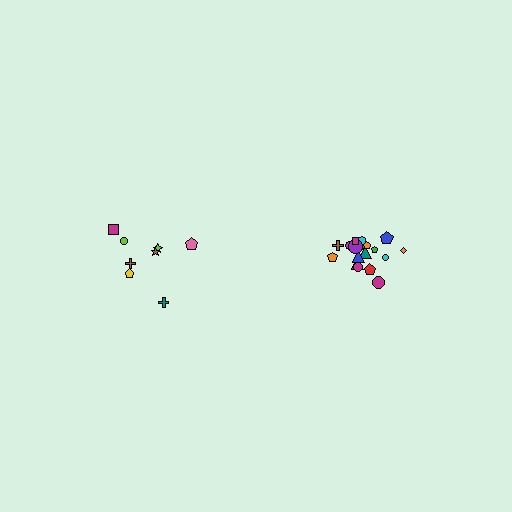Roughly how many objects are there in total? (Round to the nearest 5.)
Roughly 25 objects in total.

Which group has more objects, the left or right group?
The right group.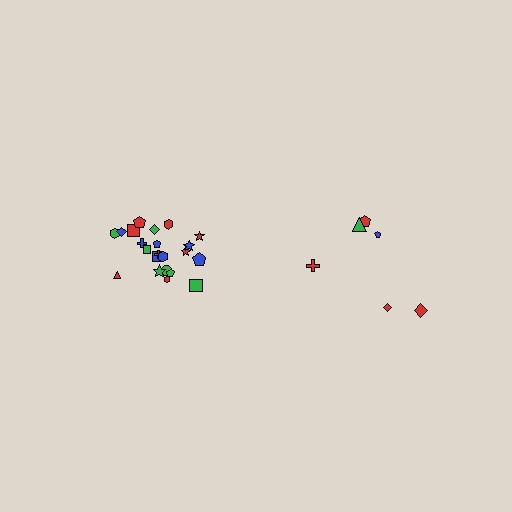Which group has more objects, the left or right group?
The left group.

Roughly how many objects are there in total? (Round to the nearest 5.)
Roughly 30 objects in total.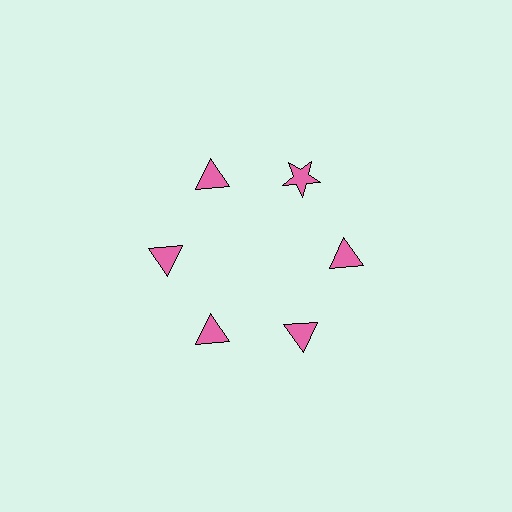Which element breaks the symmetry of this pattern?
The pink star at roughly the 1 o'clock position breaks the symmetry. All other shapes are pink triangles.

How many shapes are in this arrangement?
There are 6 shapes arranged in a ring pattern.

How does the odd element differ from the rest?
It has a different shape: star instead of triangle.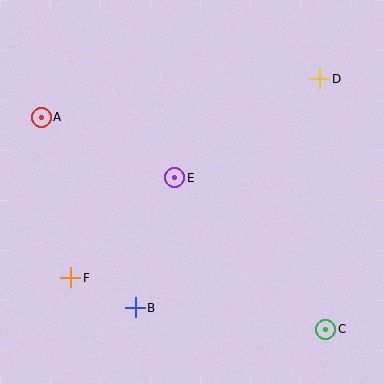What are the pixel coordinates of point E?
Point E is at (175, 178).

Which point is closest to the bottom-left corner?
Point F is closest to the bottom-left corner.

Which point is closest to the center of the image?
Point E at (175, 178) is closest to the center.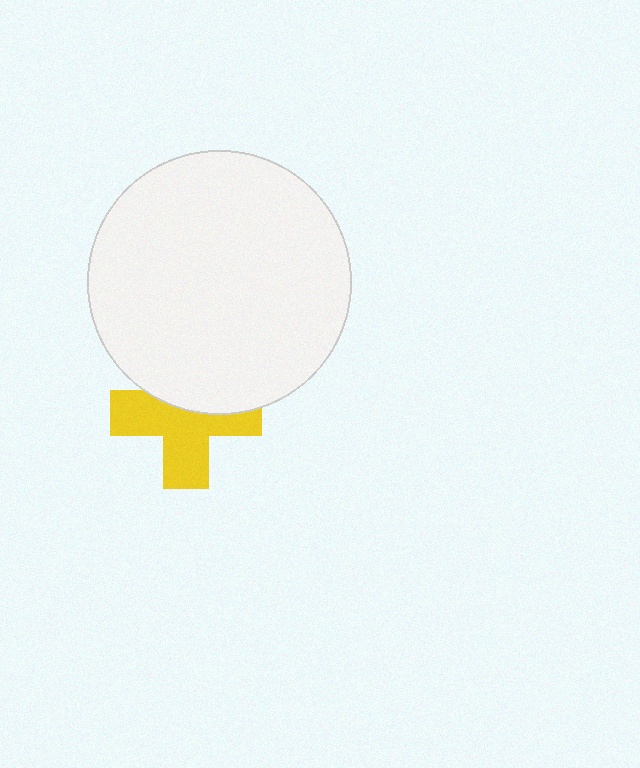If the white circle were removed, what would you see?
You would see the complete yellow cross.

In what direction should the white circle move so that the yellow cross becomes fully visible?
The white circle should move up. That is the shortest direction to clear the overlap and leave the yellow cross fully visible.